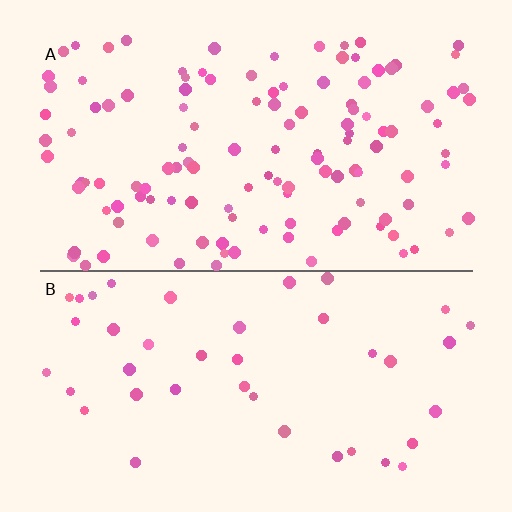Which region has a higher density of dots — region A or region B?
A (the top).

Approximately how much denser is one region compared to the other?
Approximately 2.9× — region A over region B.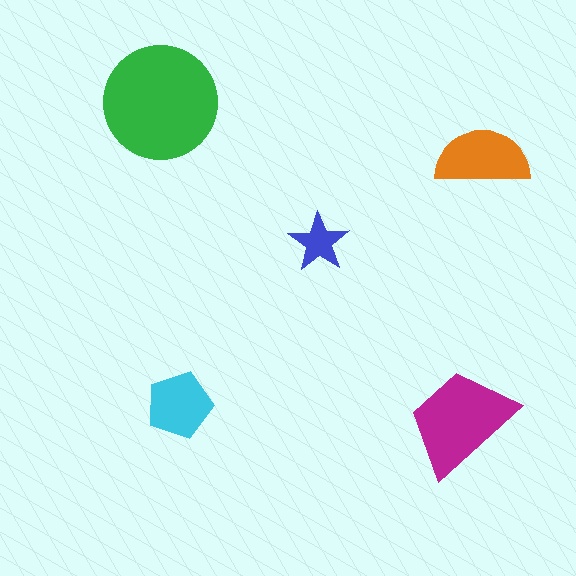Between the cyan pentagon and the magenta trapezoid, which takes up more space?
The magenta trapezoid.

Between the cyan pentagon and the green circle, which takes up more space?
The green circle.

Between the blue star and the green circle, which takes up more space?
The green circle.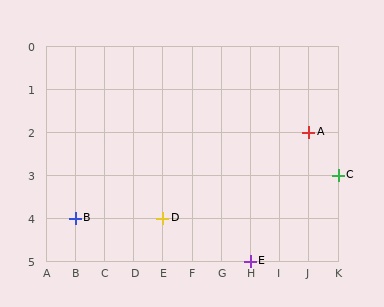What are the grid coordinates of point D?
Point D is at grid coordinates (E, 4).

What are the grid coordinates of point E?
Point E is at grid coordinates (H, 5).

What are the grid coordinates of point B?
Point B is at grid coordinates (B, 4).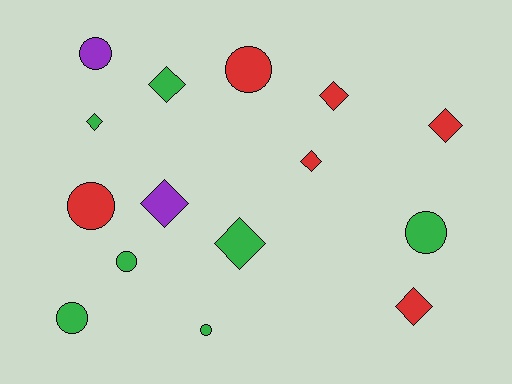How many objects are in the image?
There are 15 objects.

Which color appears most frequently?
Green, with 7 objects.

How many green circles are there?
There are 4 green circles.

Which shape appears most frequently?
Diamond, with 8 objects.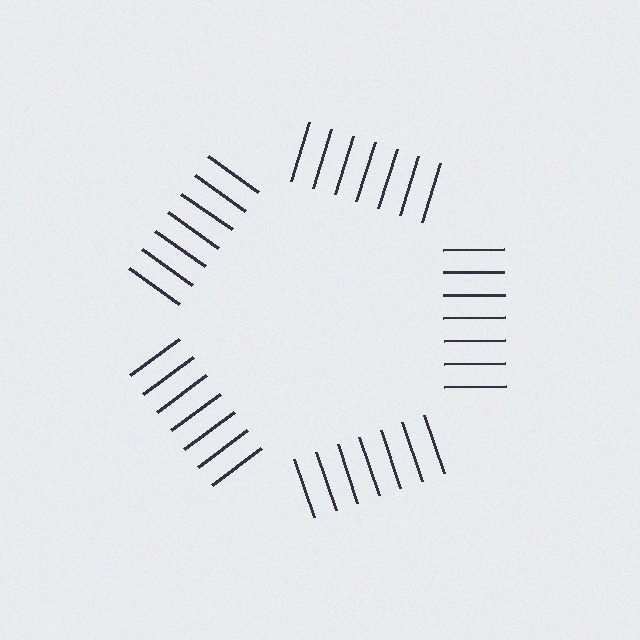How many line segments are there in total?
35 — 7 along each of the 5 edges.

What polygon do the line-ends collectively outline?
An illusory pentagon — the line segments terminate on its edges but no continuous stroke is drawn.